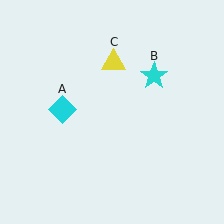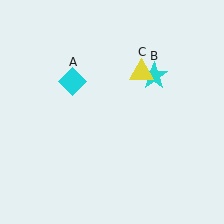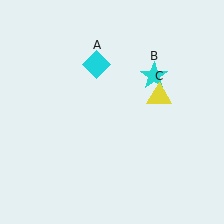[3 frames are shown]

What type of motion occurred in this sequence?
The cyan diamond (object A), yellow triangle (object C) rotated clockwise around the center of the scene.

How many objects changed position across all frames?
2 objects changed position: cyan diamond (object A), yellow triangle (object C).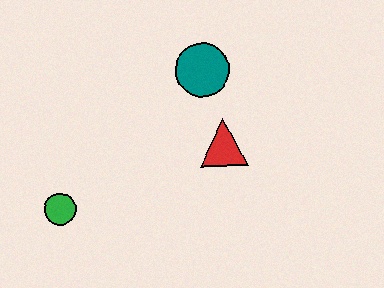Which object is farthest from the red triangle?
The green circle is farthest from the red triangle.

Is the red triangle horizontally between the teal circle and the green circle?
No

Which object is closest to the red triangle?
The teal circle is closest to the red triangle.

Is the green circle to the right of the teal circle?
No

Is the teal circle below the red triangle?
No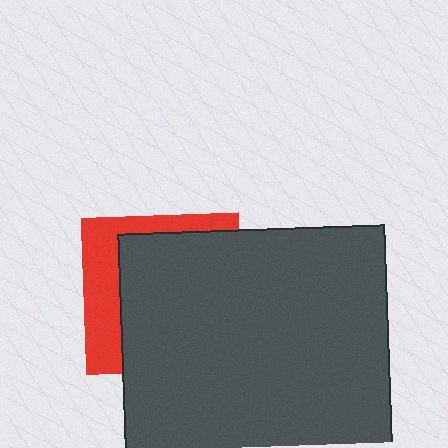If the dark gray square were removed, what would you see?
You would see the complete red square.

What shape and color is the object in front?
The object in front is a dark gray square.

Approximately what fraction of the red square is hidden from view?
Roughly 69% of the red square is hidden behind the dark gray square.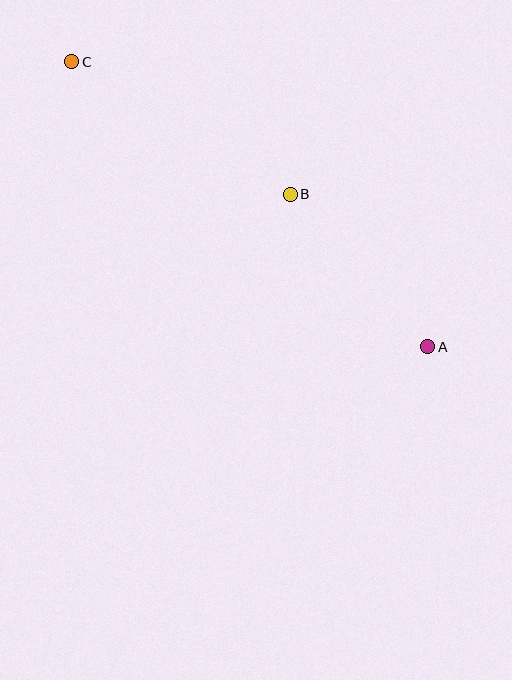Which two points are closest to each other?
Points A and B are closest to each other.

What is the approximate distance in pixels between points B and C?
The distance between B and C is approximately 256 pixels.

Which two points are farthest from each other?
Points A and C are farthest from each other.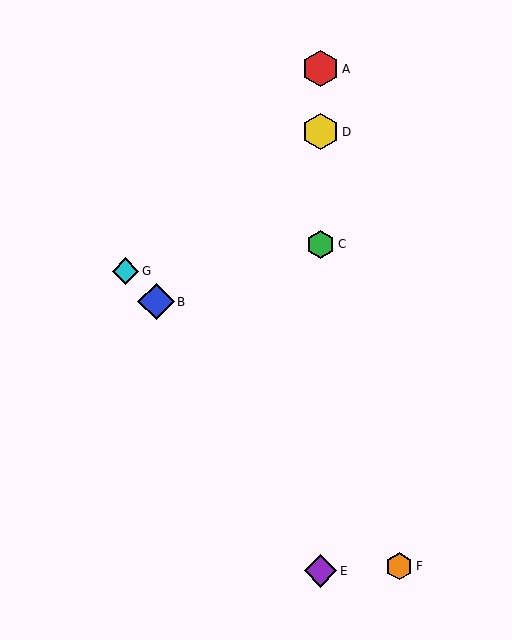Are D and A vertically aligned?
Yes, both are at x≈321.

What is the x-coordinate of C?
Object C is at x≈321.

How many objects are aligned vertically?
4 objects (A, C, D, E) are aligned vertically.